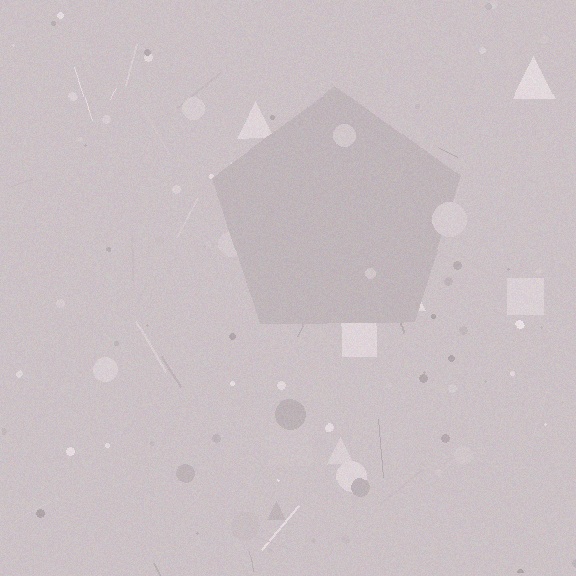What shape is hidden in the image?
A pentagon is hidden in the image.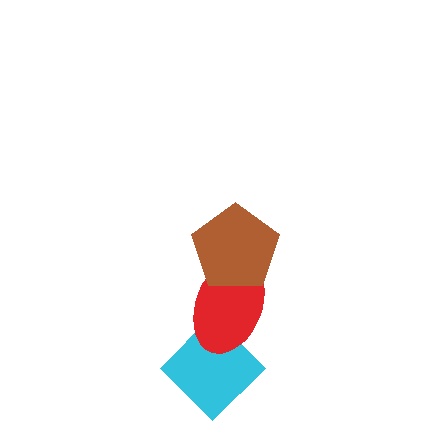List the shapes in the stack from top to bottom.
From top to bottom: the brown pentagon, the red ellipse, the cyan diamond.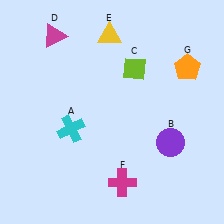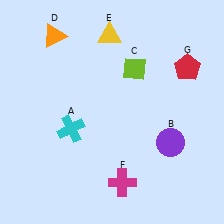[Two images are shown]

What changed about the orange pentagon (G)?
In Image 1, G is orange. In Image 2, it changed to red.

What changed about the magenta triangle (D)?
In Image 1, D is magenta. In Image 2, it changed to orange.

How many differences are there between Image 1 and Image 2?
There are 2 differences between the two images.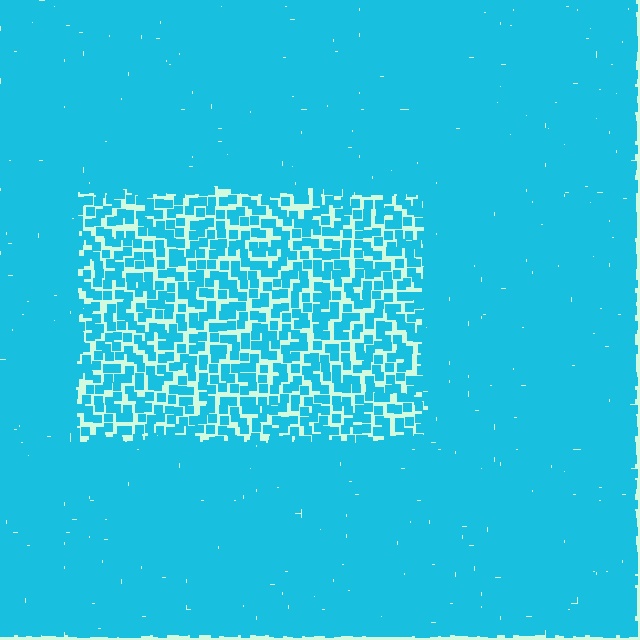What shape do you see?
I see a rectangle.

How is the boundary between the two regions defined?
The boundary is defined by a change in element density (approximately 2.6x ratio). All elements are the same color, size, and shape.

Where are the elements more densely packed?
The elements are more densely packed outside the rectangle boundary.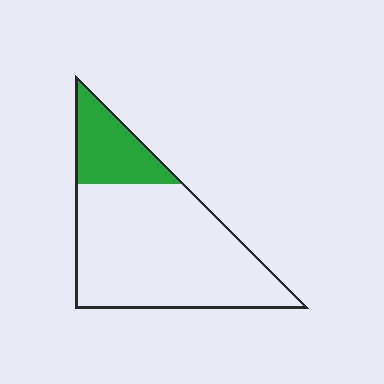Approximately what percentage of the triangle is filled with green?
Approximately 20%.